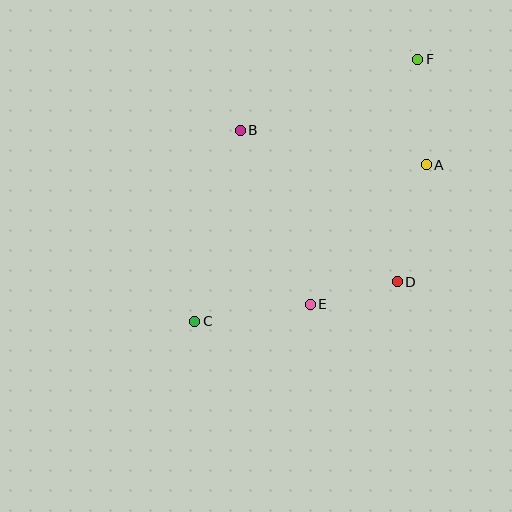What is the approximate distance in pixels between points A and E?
The distance between A and E is approximately 182 pixels.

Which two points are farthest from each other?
Points C and F are farthest from each other.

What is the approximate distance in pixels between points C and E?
The distance between C and E is approximately 117 pixels.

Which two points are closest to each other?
Points D and E are closest to each other.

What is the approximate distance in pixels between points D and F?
The distance between D and F is approximately 224 pixels.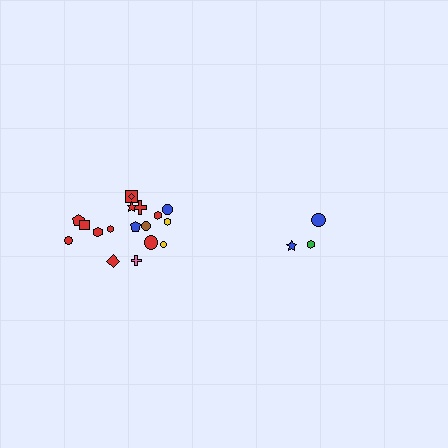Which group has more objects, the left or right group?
The left group.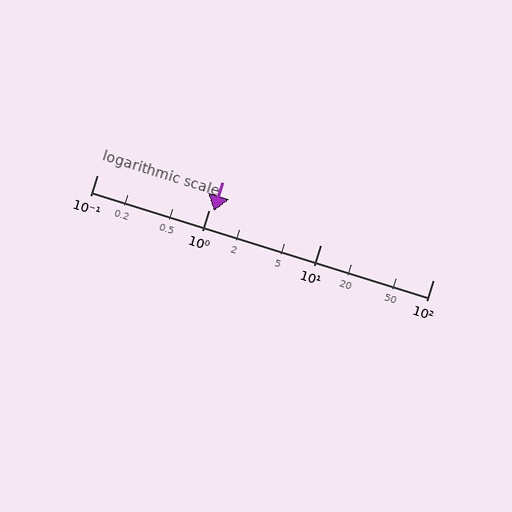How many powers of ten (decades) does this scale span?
The scale spans 3 decades, from 0.1 to 100.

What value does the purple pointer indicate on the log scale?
The pointer indicates approximately 1.1.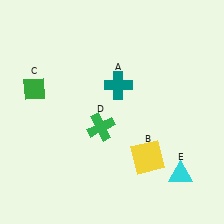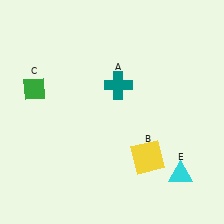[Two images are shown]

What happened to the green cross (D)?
The green cross (D) was removed in Image 2. It was in the bottom-left area of Image 1.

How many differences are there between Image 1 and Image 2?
There is 1 difference between the two images.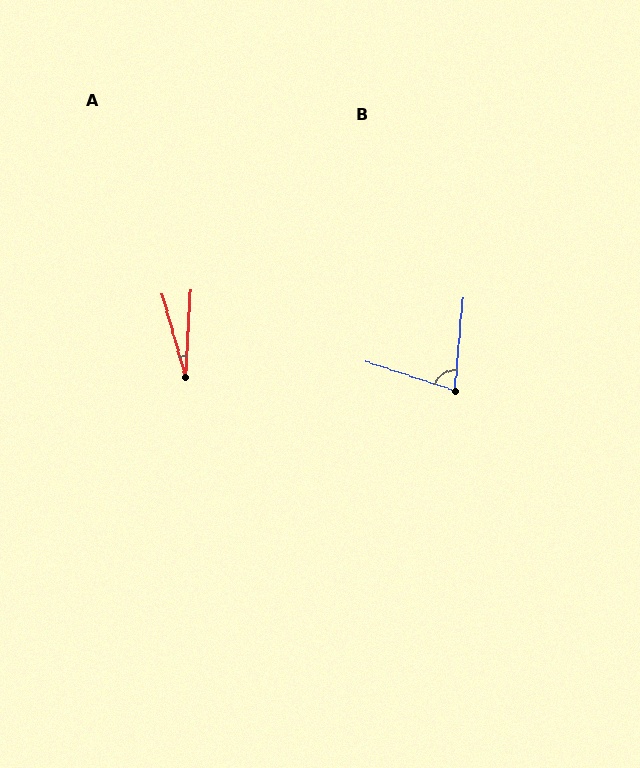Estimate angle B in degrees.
Approximately 77 degrees.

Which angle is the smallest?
A, at approximately 19 degrees.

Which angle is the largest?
B, at approximately 77 degrees.